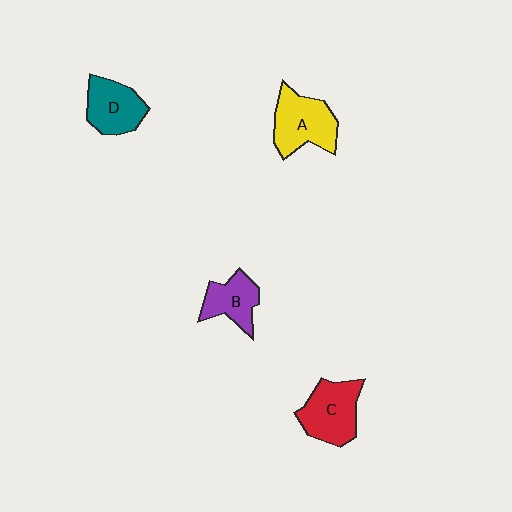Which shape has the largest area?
Shape A (yellow).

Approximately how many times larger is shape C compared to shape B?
Approximately 1.4 times.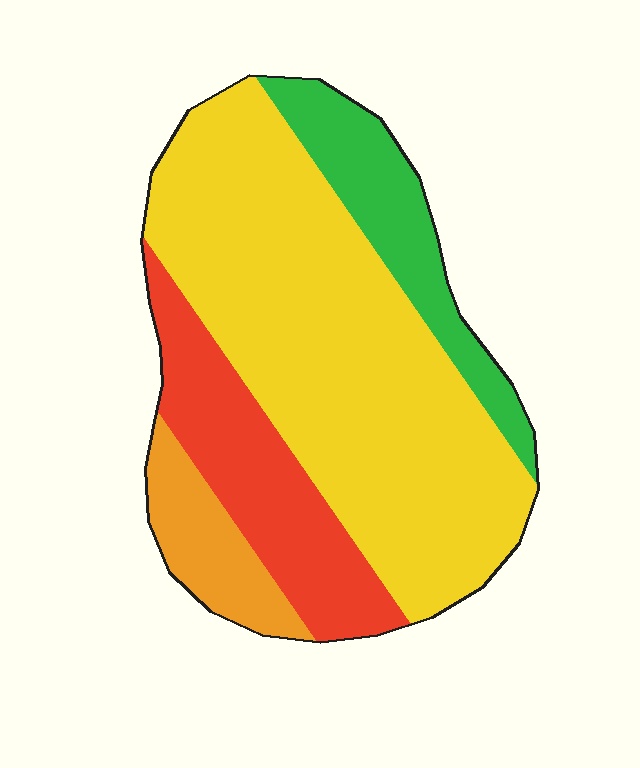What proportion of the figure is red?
Red covers about 20% of the figure.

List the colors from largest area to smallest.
From largest to smallest: yellow, red, green, orange.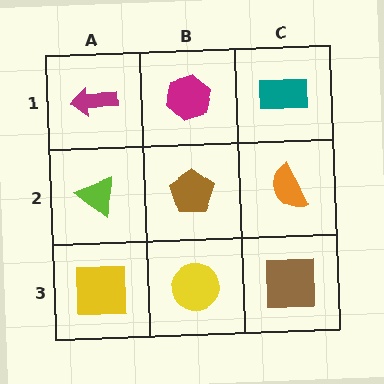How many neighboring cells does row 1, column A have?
2.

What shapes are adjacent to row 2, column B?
A magenta hexagon (row 1, column B), a yellow circle (row 3, column B), a lime triangle (row 2, column A), an orange semicircle (row 2, column C).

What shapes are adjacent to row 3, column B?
A brown pentagon (row 2, column B), a yellow square (row 3, column A), a brown square (row 3, column C).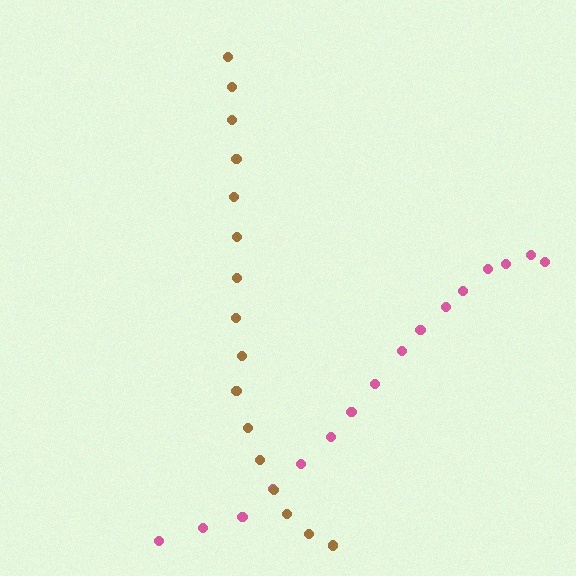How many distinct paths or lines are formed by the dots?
There are 2 distinct paths.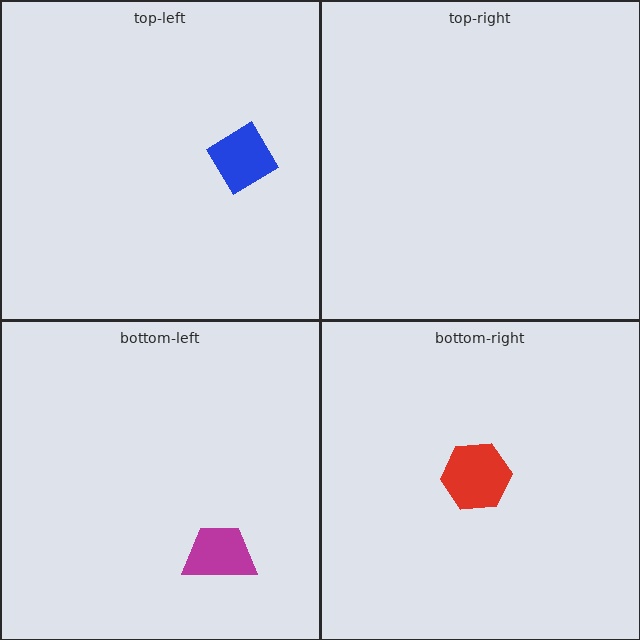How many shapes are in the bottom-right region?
1.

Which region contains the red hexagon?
The bottom-right region.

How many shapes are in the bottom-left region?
1.